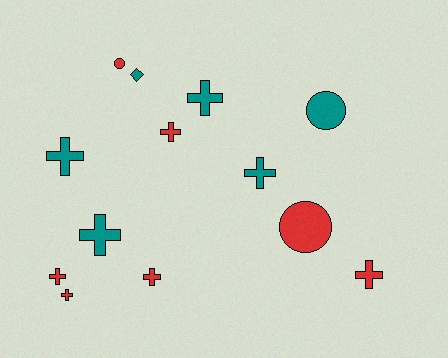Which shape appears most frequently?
Cross, with 9 objects.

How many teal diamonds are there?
There is 1 teal diamond.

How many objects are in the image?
There are 13 objects.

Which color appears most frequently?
Red, with 7 objects.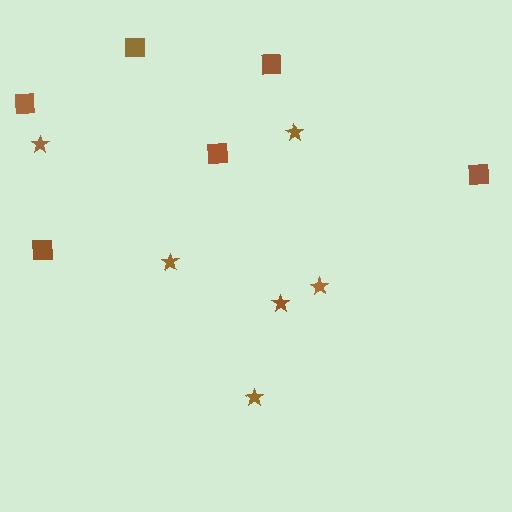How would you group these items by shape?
There are 2 groups: one group of stars (6) and one group of squares (6).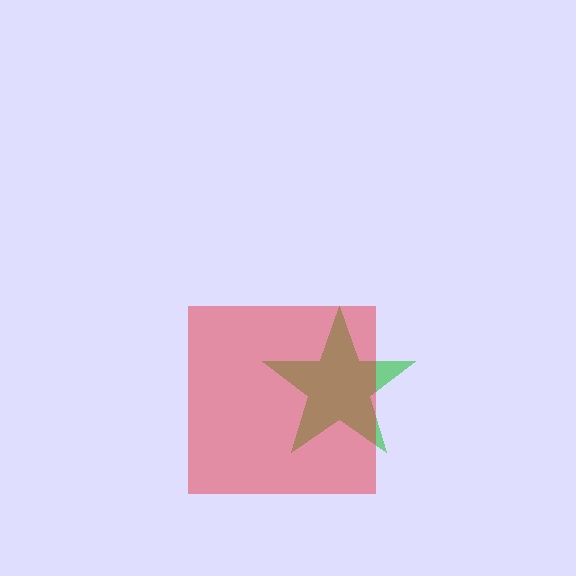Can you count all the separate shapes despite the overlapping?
Yes, there are 2 separate shapes.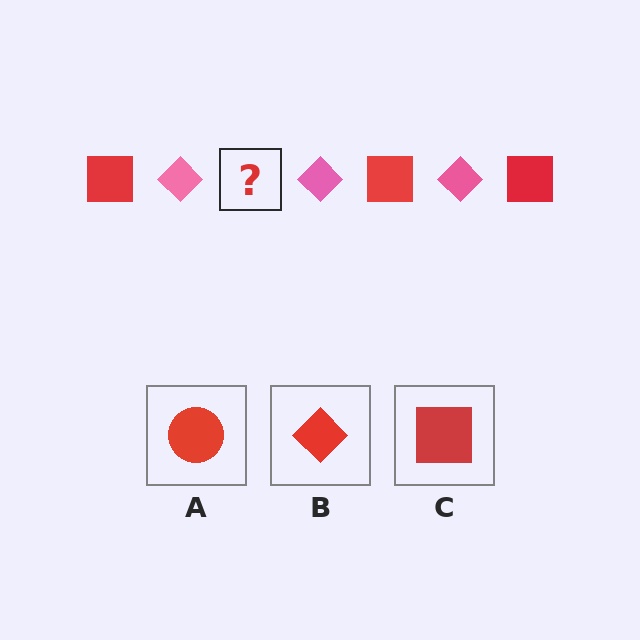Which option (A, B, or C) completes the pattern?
C.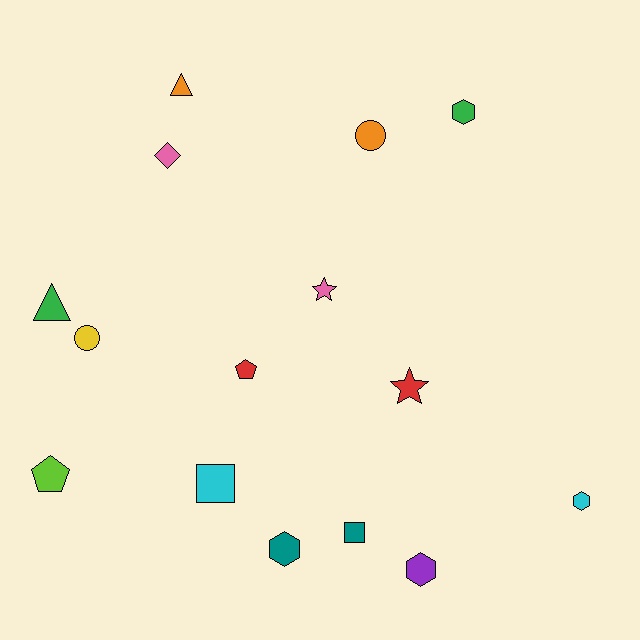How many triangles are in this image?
There are 2 triangles.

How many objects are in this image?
There are 15 objects.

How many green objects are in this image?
There are 2 green objects.